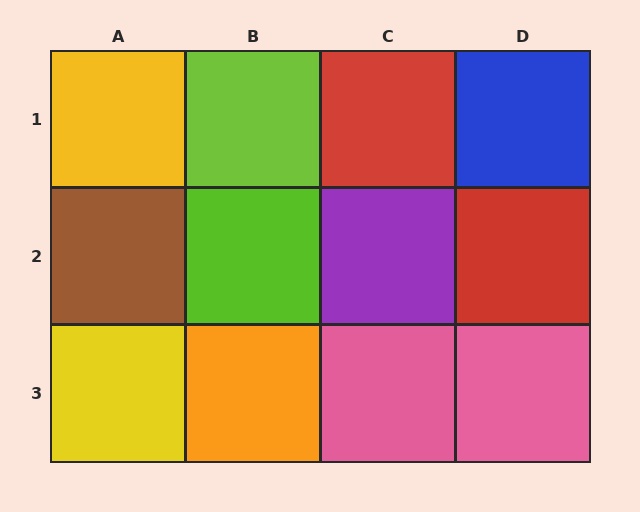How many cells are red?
2 cells are red.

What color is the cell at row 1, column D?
Blue.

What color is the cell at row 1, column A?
Yellow.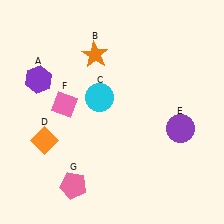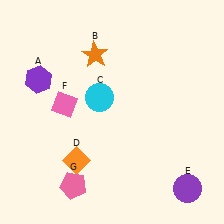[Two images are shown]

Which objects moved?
The objects that moved are: the orange diamond (D), the purple circle (E).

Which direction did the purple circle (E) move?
The purple circle (E) moved down.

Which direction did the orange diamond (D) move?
The orange diamond (D) moved right.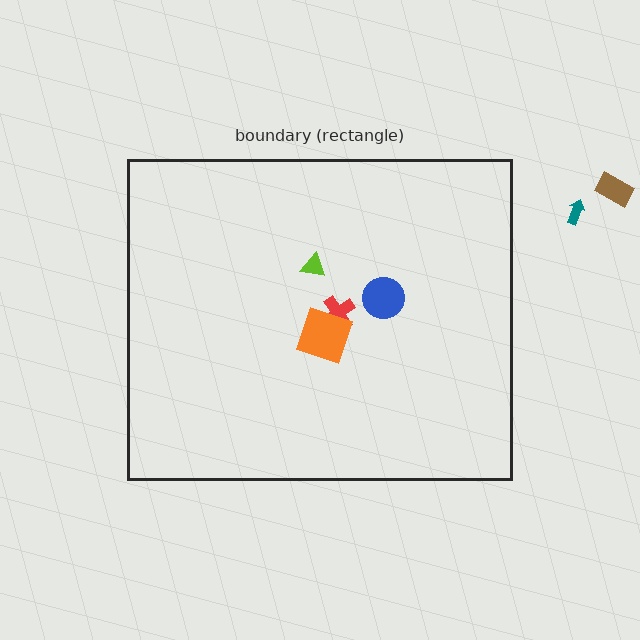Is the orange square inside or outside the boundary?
Inside.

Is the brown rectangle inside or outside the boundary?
Outside.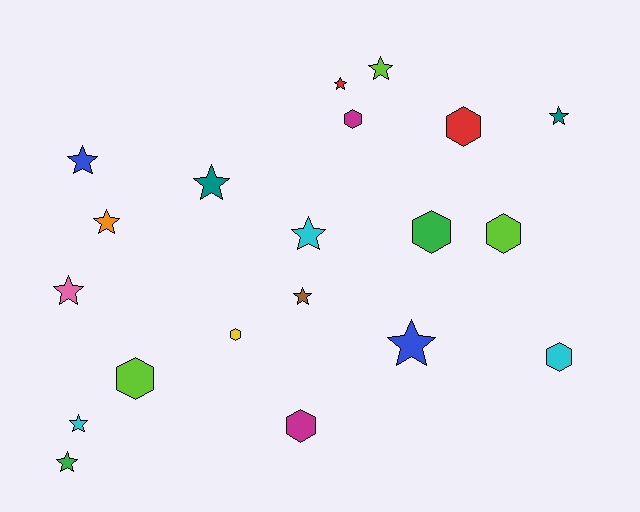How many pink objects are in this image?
There is 1 pink object.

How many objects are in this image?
There are 20 objects.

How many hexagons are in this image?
There are 8 hexagons.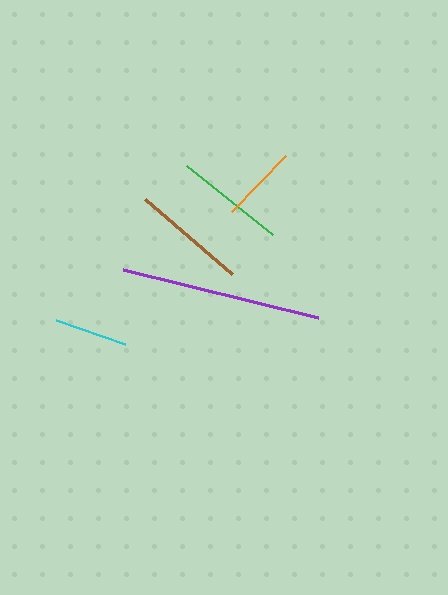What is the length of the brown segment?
The brown segment is approximately 115 pixels long.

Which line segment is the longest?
The purple line is the longest at approximately 201 pixels.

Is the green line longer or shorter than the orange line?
The green line is longer than the orange line.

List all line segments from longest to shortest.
From longest to shortest: purple, brown, green, orange, cyan.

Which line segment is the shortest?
The cyan line is the shortest at approximately 73 pixels.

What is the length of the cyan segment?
The cyan segment is approximately 73 pixels long.